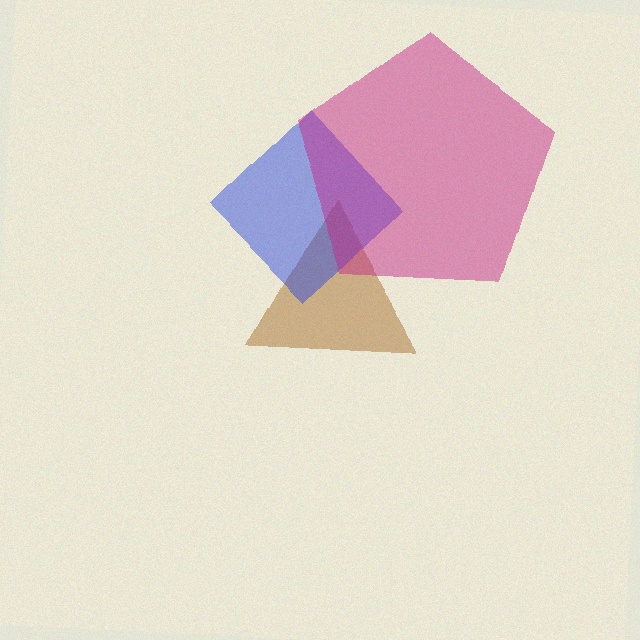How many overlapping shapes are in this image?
There are 3 overlapping shapes in the image.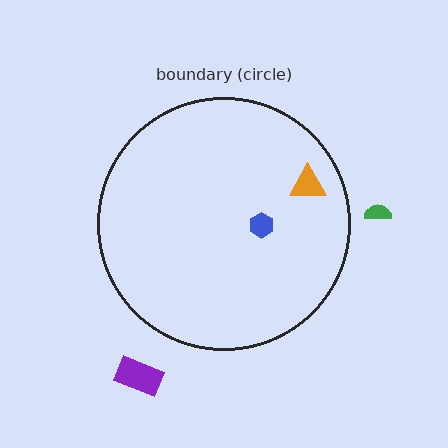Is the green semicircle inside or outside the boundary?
Outside.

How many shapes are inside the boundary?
2 inside, 2 outside.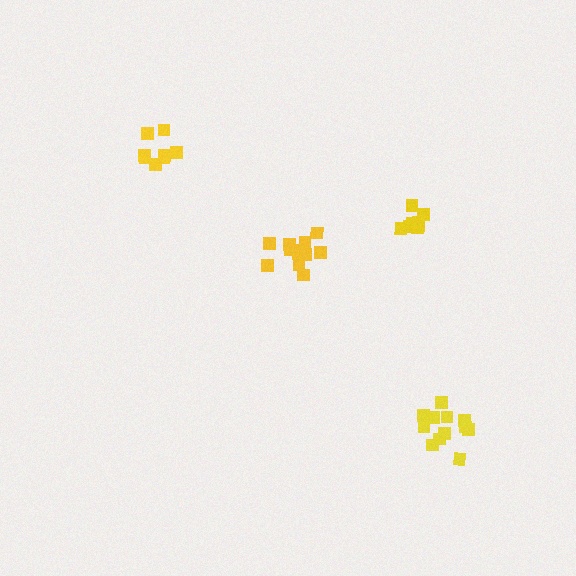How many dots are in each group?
Group 1: 8 dots, Group 2: 7 dots, Group 3: 12 dots, Group 4: 12 dots (39 total).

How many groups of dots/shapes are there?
There are 4 groups.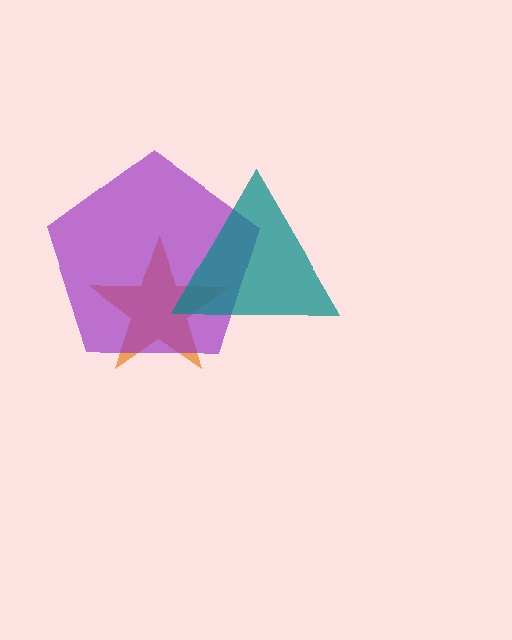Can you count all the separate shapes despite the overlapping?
Yes, there are 3 separate shapes.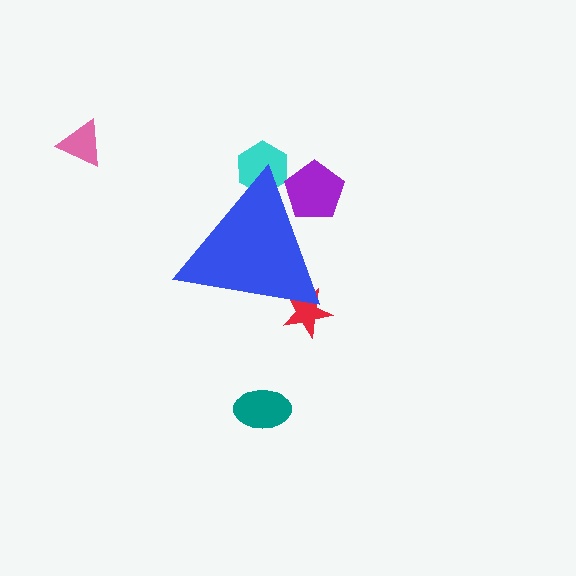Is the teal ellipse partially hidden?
No, the teal ellipse is fully visible.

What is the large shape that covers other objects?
A blue triangle.